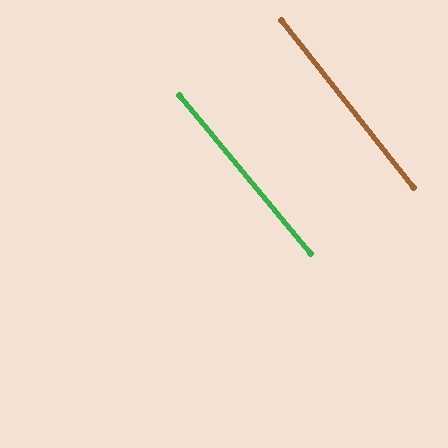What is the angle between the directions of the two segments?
Approximately 1 degree.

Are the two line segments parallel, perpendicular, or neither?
Parallel — their directions differ by only 1.3°.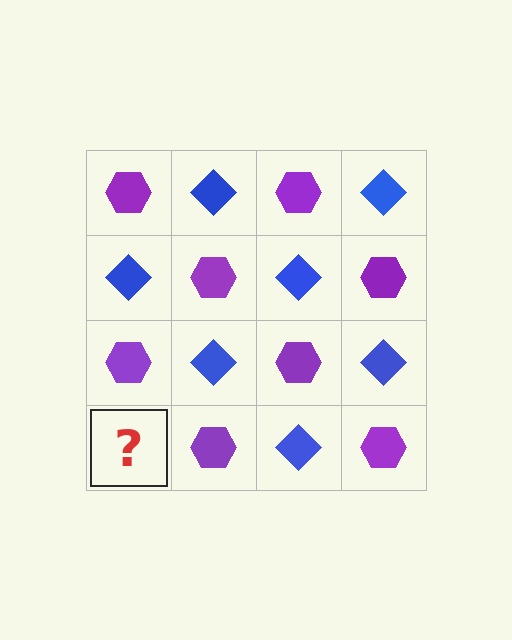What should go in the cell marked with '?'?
The missing cell should contain a blue diamond.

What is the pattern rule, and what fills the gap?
The rule is that it alternates purple hexagon and blue diamond in a checkerboard pattern. The gap should be filled with a blue diamond.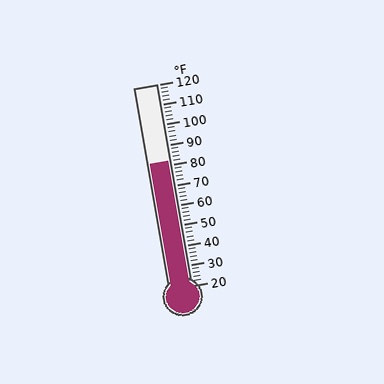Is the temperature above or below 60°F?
The temperature is above 60°F.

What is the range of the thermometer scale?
The thermometer scale ranges from 20°F to 120°F.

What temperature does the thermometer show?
The thermometer shows approximately 82°F.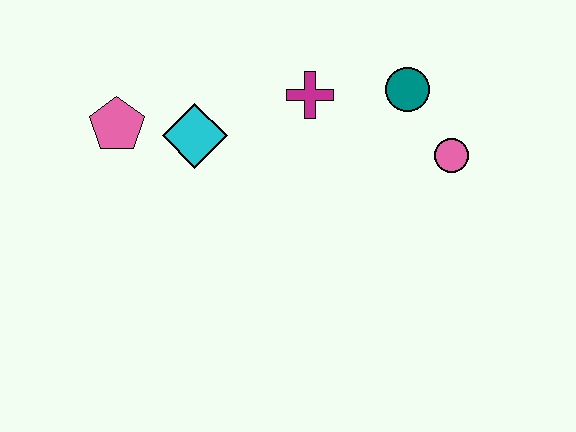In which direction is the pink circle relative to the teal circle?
The pink circle is below the teal circle.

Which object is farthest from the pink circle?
The pink pentagon is farthest from the pink circle.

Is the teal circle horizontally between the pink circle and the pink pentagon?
Yes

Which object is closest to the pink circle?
The teal circle is closest to the pink circle.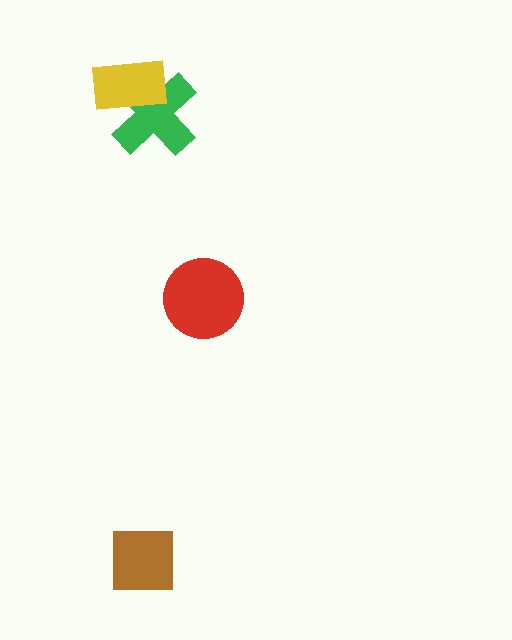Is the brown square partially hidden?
No, no other shape covers it.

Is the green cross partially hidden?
Yes, it is partially covered by another shape.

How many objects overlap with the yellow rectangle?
1 object overlaps with the yellow rectangle.